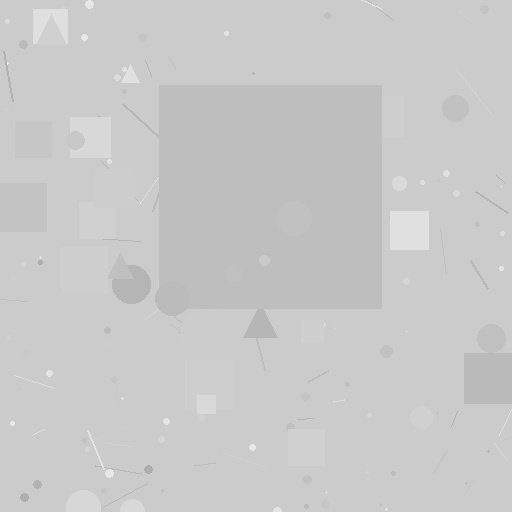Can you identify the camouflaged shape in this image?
The camouflaged shape is a square.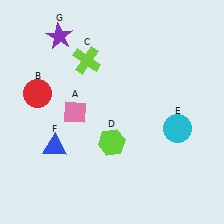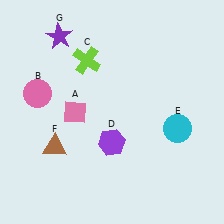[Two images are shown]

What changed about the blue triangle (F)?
In Image 1, F is blue. In Image 2, it changed to brown.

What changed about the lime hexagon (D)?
In Image 1, D is lime. In Image 2, it changed to purple.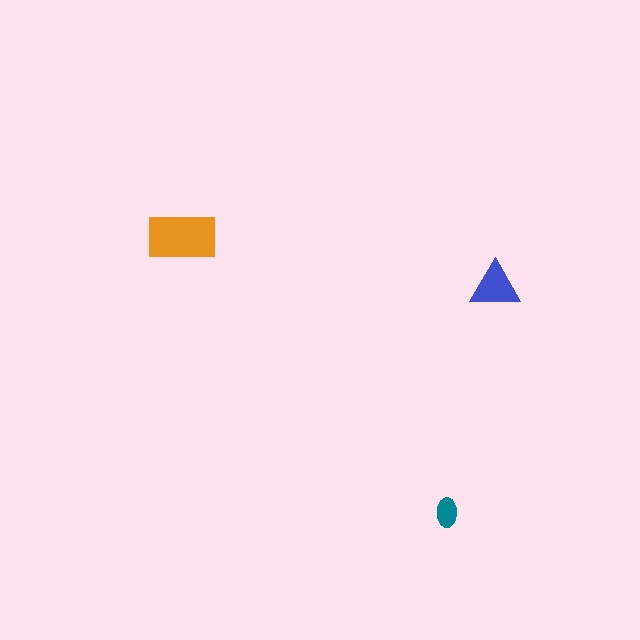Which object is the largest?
The orange rectangle.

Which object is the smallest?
The teal ellipse.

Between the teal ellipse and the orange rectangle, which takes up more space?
The orange rectangle.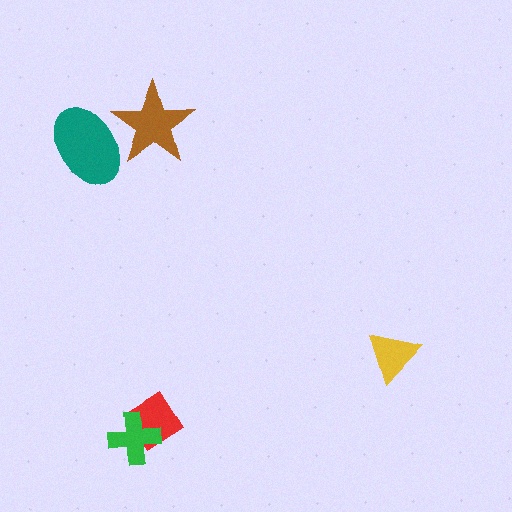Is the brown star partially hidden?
Yes, it is partially covered by another shape.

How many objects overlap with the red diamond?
1 object overlaps with the red diamond.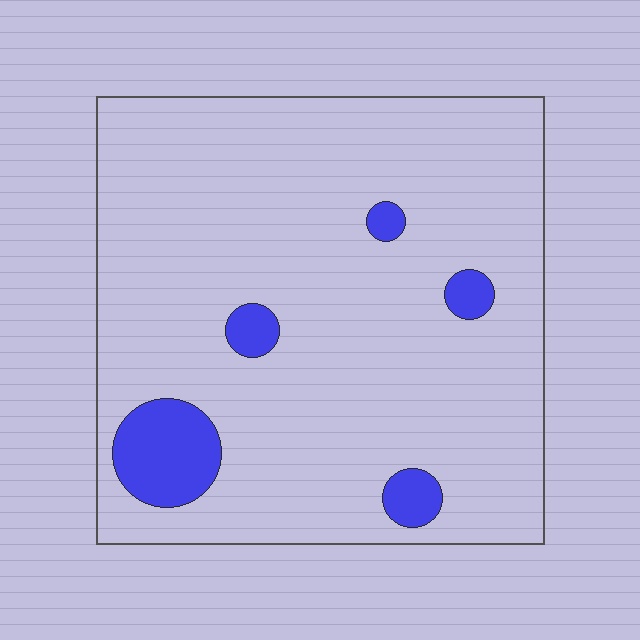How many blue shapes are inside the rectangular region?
5.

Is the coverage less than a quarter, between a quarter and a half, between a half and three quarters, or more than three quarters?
Less than a quarter.